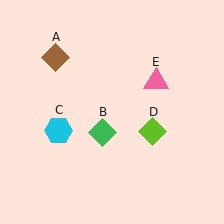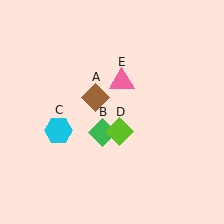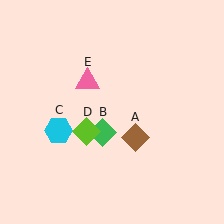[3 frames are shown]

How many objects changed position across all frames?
3 objects changed position: brown diamond (object A), lime diamond (object D), pink triangle (object E).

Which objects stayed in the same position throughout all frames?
Green diamond (object B) and cyan hexagon (object C) remained stationary.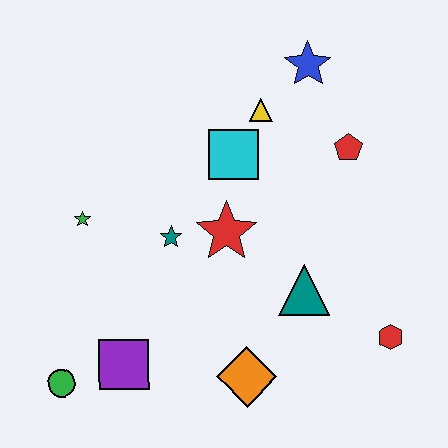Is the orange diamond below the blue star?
Yes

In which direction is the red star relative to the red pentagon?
The red star is to the left of the red pentagon.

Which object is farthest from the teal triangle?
The green circle is farthest from the teal triangle.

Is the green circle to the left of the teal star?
Yes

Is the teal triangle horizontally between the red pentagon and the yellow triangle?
Yes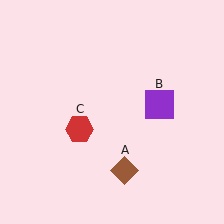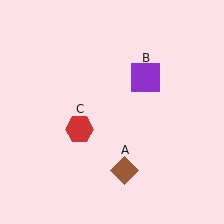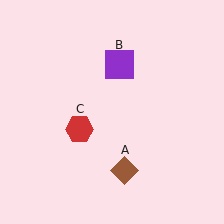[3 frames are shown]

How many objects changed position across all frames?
1 object changed position: purple square (object B).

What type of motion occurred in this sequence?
The purple square (object B) rotated counterclockwise around the center of the scene.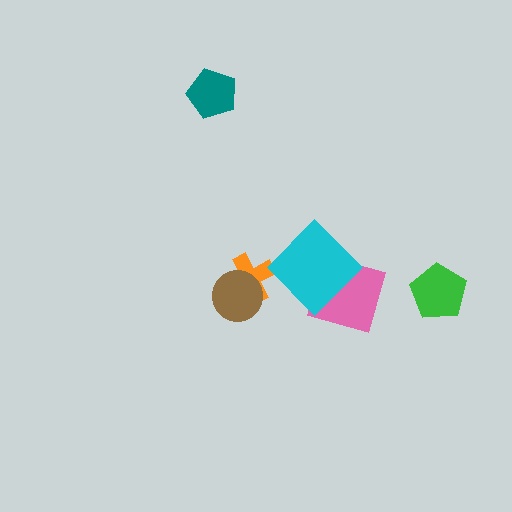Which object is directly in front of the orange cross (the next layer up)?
The brown circle is directly in front of the orange cross.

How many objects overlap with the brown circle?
1 object overlaps with the brown circle.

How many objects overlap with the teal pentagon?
0 objects overlap with the teal pentagon.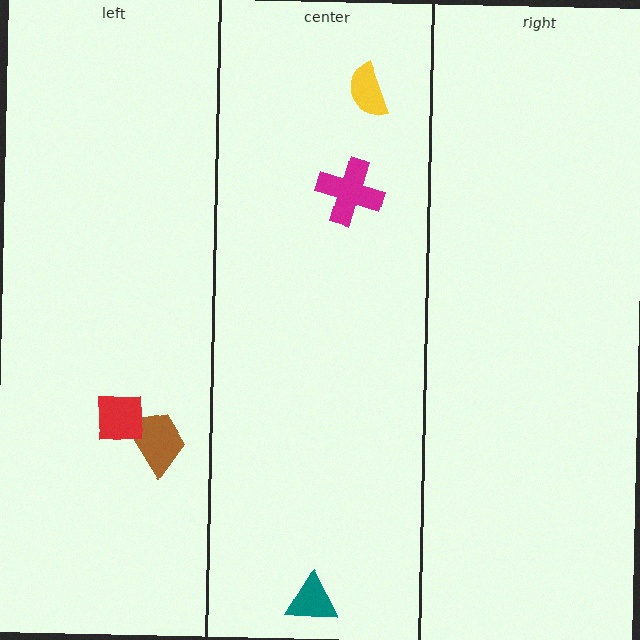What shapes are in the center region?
The magenta cross, the yellow semicircle, the teal triangle.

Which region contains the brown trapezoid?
The left region.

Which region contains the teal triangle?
The center region.